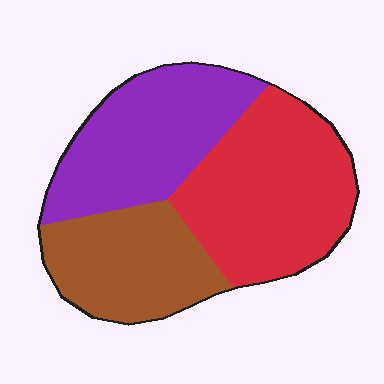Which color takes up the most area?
Red, at roughly 40%.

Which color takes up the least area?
Brown, at roughly 25%.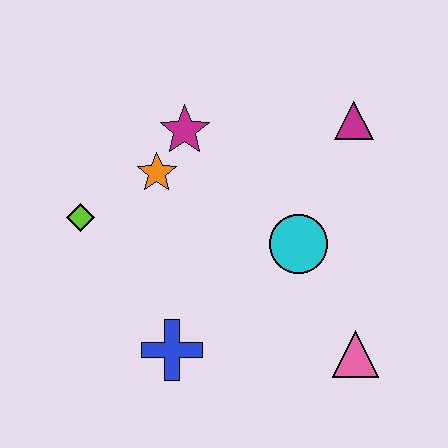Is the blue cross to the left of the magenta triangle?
Yes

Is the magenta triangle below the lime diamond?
No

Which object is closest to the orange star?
The magenta star is closest to the orange star.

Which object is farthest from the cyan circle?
The lime diamond is farthest from the cyan circle.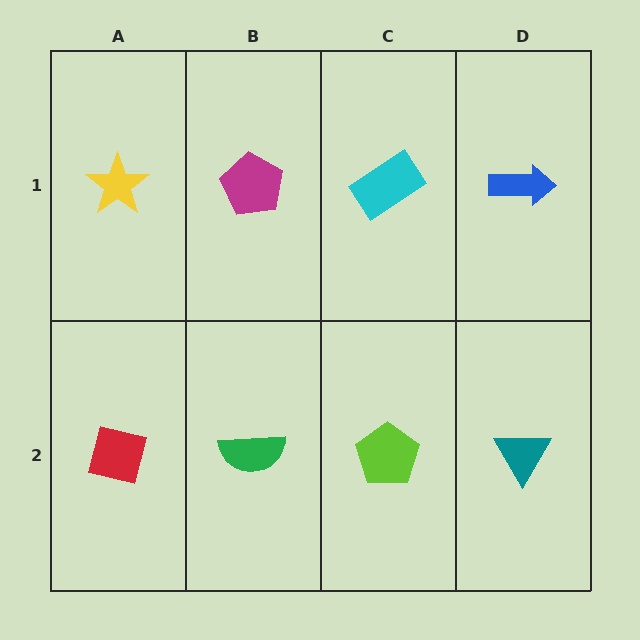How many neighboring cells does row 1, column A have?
2.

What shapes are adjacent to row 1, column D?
A teal triangle (row 2, column D), a cyan rectangle (row 1, column C).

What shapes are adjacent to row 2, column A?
A yellow star (row 1, column A), a green semicircle (row 2, column B).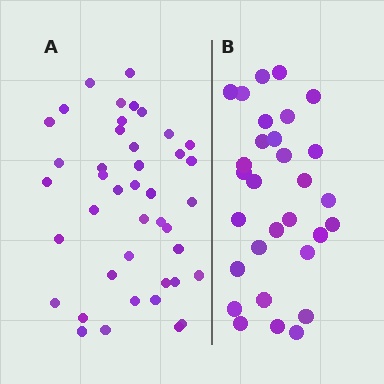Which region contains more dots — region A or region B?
Region A (the left region) has more dots.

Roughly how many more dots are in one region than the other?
Region A has roughly 12 or so more dots than region B.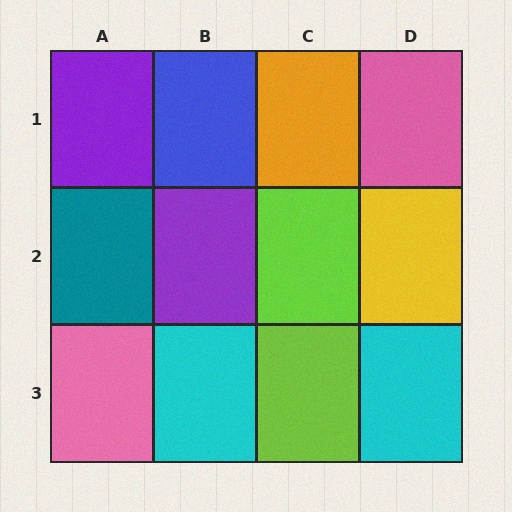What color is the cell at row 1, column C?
Orange.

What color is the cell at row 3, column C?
Lime.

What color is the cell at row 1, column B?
Blue.